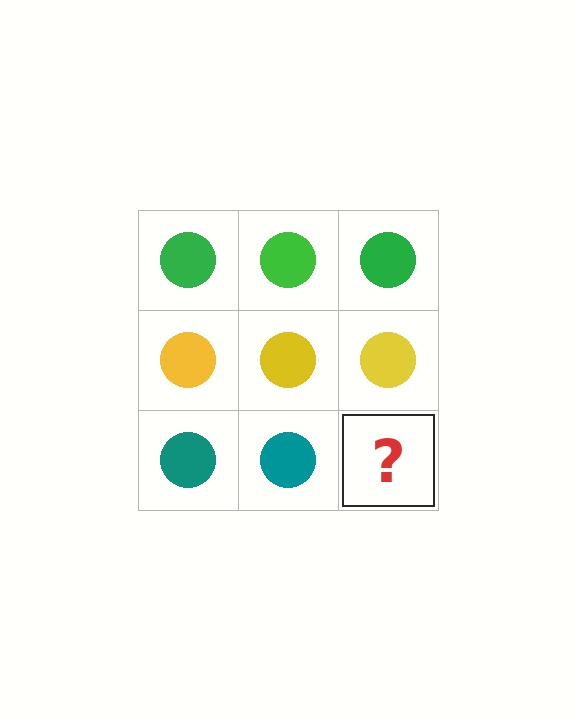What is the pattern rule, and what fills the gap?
The rule is that each row has a consistent color. The gap should be filled with a teal circle.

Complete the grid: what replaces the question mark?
The question mark should be replaced with a teal circle.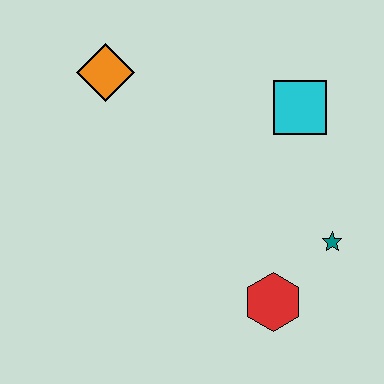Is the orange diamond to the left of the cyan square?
Yes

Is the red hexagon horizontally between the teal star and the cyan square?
No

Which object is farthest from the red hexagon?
The orange diamond is farthest from the red hexagon.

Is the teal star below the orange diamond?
Yes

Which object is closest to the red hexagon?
The teal star is closest to the red hexagon.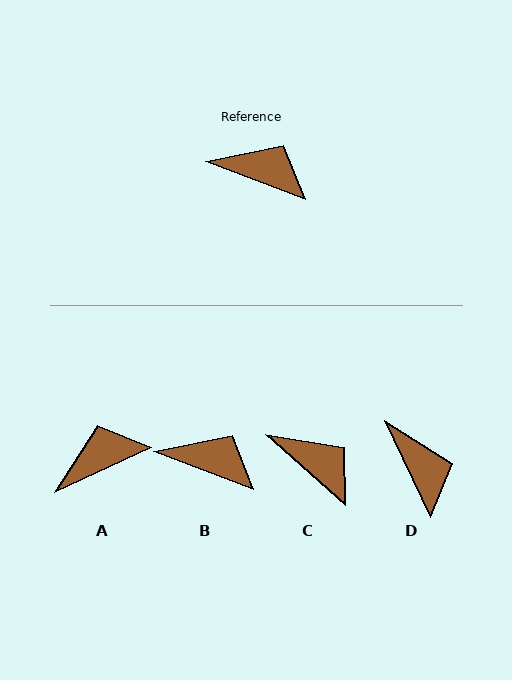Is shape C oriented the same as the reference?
No, it is off by about 20 degrees.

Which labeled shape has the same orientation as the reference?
B.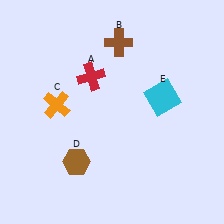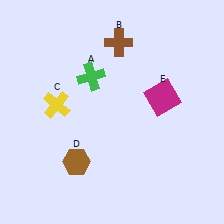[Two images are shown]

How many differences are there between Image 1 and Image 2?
There are 3 differences between the two images.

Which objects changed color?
A changed from red to green. C changed from orange to yellow. E changed from cyan to magenta.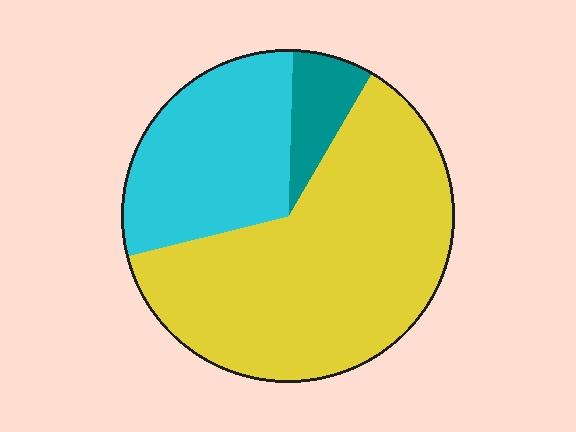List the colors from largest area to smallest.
From largest to smallest: yellow, cyan, teal.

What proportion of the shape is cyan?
Cyan covers around 30% of the shape.